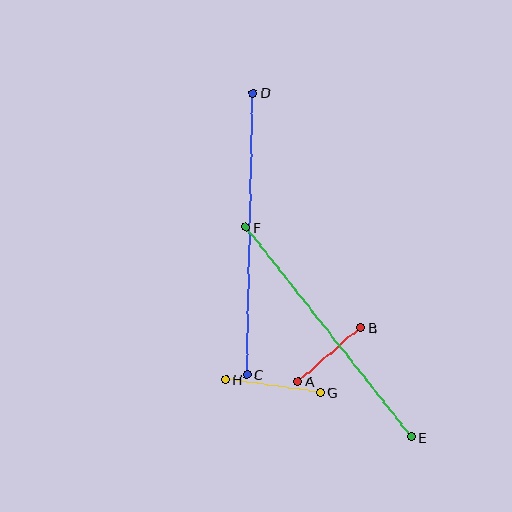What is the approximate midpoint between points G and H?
The midpoint is at approximately (273, 386) pixels.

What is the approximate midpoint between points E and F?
The midpoint is at approximately (329, 332) pixels.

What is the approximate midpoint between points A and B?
The midpoint is at approximately (329, 355) pixels.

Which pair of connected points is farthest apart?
Points C and D are farthest apart.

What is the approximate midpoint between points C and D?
The midpoint is at approximately (250, 234) pixels.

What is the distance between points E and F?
The distance is approximately 267 pixels.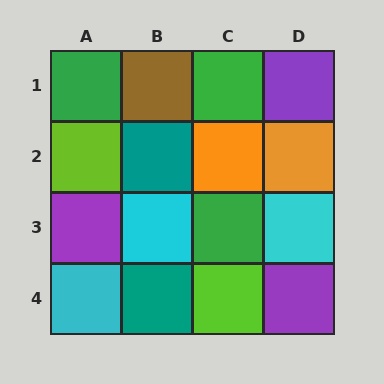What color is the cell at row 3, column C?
Green.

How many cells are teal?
2 cells are teal.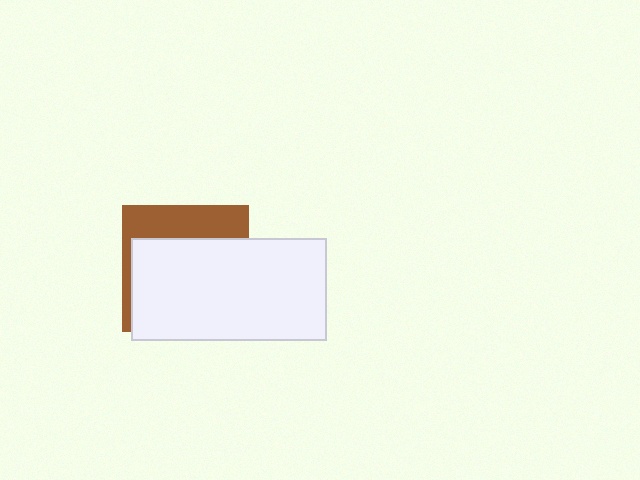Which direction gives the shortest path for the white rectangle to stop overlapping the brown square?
Moving down gives the shortest separation.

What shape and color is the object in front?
The object in front is a white rectangle.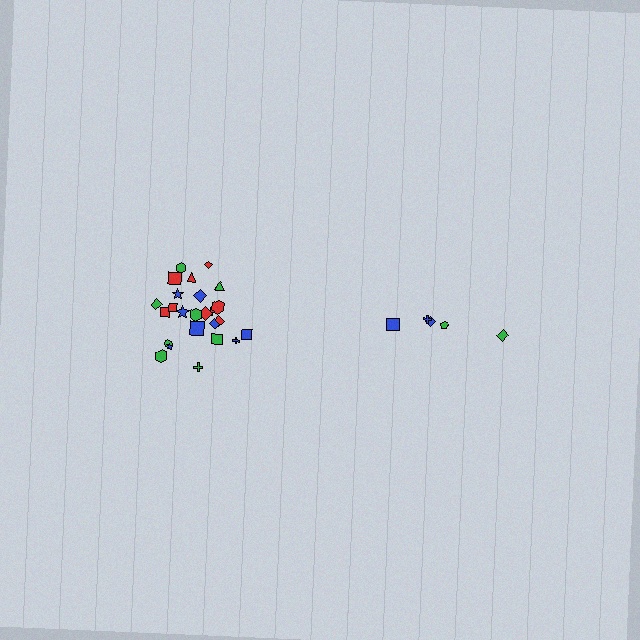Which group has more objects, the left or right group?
The left group.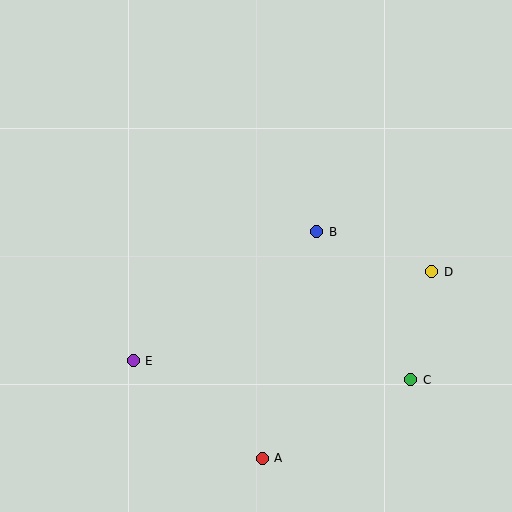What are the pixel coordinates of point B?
Point B is at (317, 232).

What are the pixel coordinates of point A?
Point A is at (262, 458).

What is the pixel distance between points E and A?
The distance between E and A is 162 pixels.